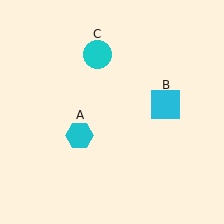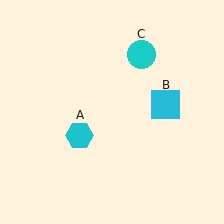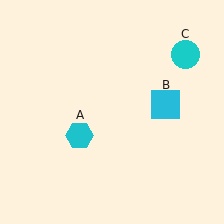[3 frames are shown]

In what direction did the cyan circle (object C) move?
The cyan circle (object C) moved right.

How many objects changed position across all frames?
1 object changed position: cyan circle (object C).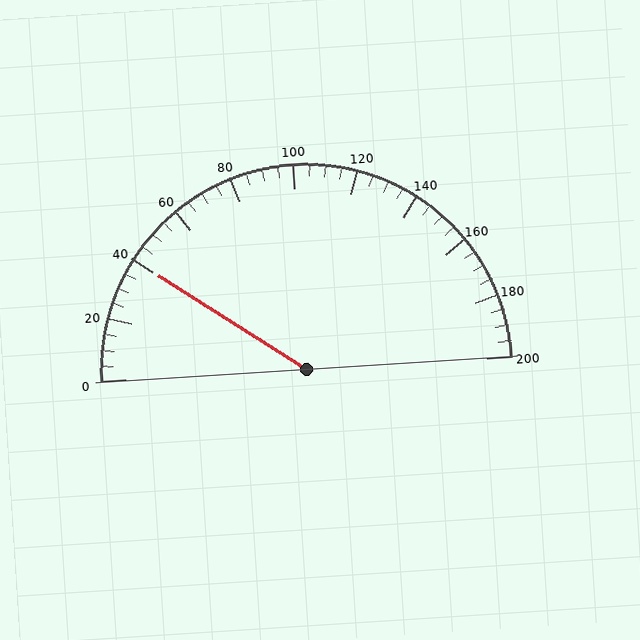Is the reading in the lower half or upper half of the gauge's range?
The reading is in the lower half of the range (0 to 200).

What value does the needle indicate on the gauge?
The needle indicates approximately 40.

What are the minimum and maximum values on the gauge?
The gauge ranges from 0 to 200.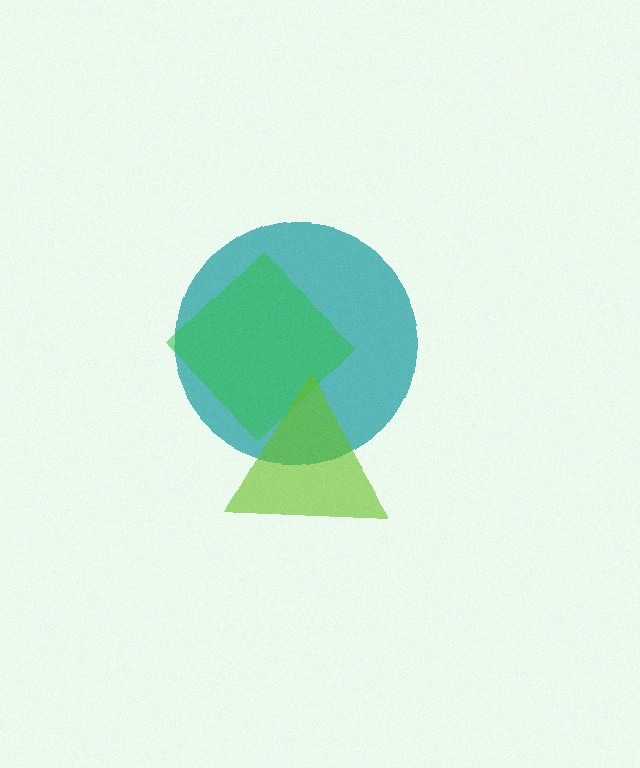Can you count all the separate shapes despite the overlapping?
Yes, there are 3 separate shapes.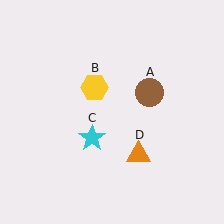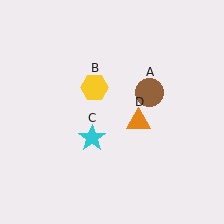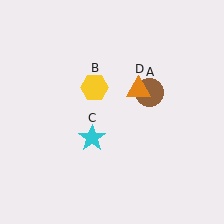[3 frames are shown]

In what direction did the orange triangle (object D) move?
The orange triangle (object D) moved up.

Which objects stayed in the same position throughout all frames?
Brown circle (object A) and yellow hexagon (object B) and cyan star (object C) remained stationary.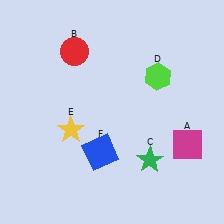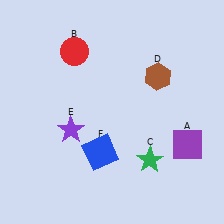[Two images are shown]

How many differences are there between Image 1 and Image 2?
There are 3 differences between the two images.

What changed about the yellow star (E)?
In Image 1, E is yellow. In Image 2, it changed to purple.